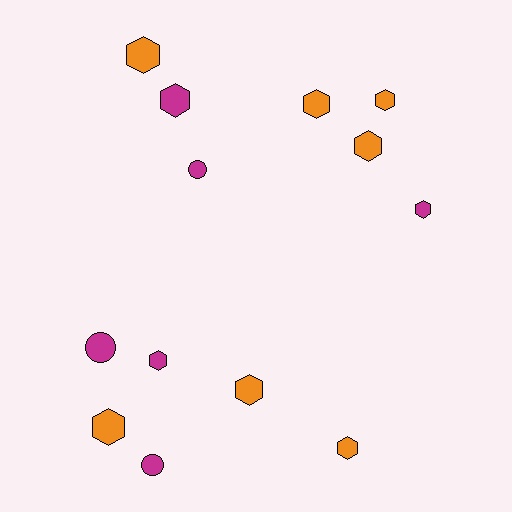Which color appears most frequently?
Orange, with 7 objects.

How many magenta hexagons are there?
There are 3 magenta hexagons.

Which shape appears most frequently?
Hexagon, with 10 objects.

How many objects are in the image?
There are 13 objects.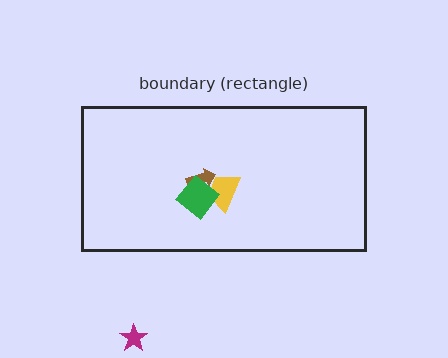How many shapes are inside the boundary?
3 inside, 1 outside.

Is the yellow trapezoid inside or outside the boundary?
Inside.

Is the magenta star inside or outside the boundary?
Outside.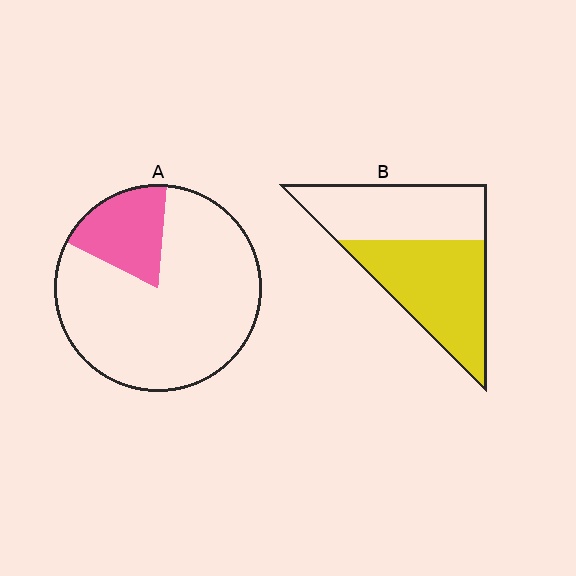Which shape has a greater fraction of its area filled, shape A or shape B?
Shape B.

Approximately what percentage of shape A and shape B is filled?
A is approximately 20% and B is approximately 55%.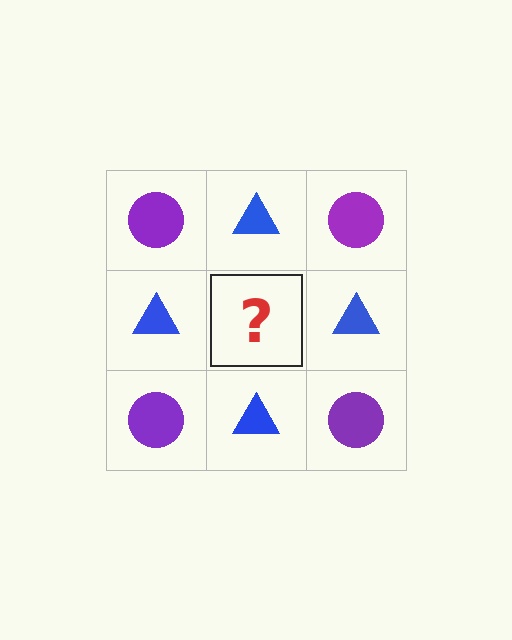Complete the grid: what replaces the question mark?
The question mark should be replaced with a purple circle.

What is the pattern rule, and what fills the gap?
The rule is that it alternates purple circle and blue triangle in a checkerboard pattern. The gap should be filled with a purple circle.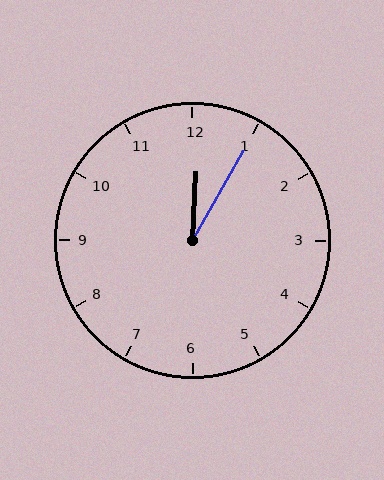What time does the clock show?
12:05.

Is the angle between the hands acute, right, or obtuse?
It is acute.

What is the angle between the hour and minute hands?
Approximately 28 degrees.